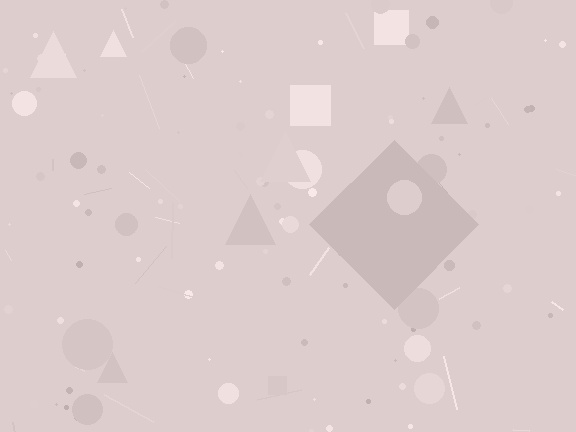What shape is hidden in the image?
A diamond is hidden in the image.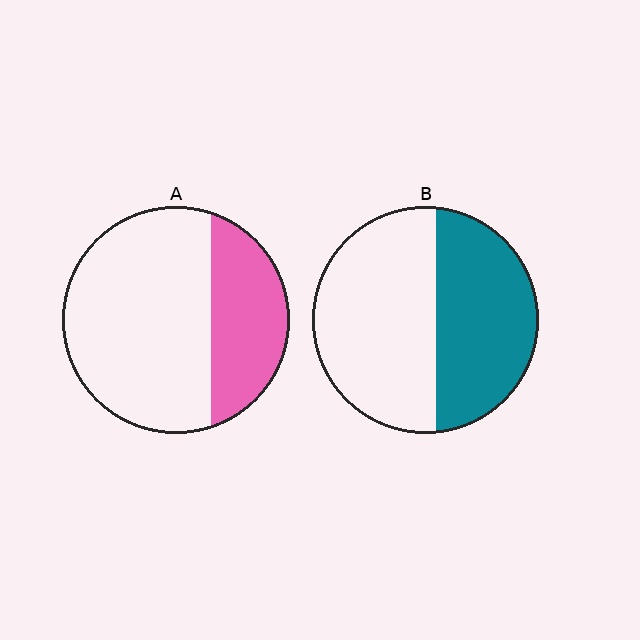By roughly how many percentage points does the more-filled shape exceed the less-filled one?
By roughly 15 percentage points (B over A).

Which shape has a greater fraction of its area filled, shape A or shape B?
Shape B.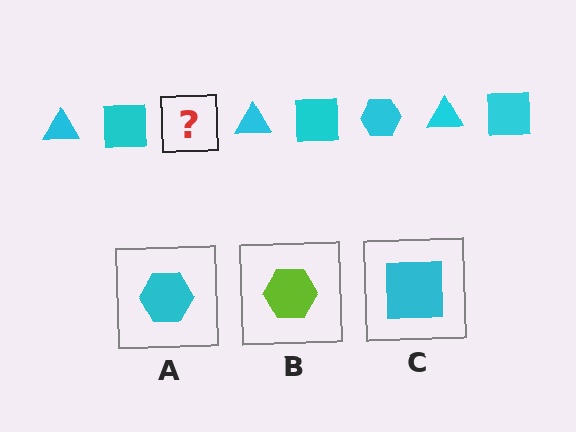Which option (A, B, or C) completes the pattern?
A.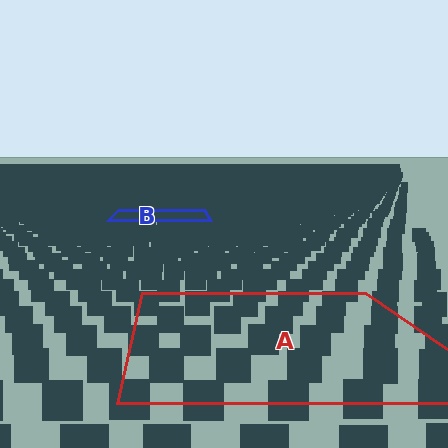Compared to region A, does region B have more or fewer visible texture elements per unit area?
Region B has more texture elements per unit area — they are packed more densely because it is farther away.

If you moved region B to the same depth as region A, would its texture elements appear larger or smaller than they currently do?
They would appear larger. At a closer depth, the same texture elements are projected at a bigger on-screen size.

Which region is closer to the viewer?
Region A is closer. The texture elements there are larger and more spread out.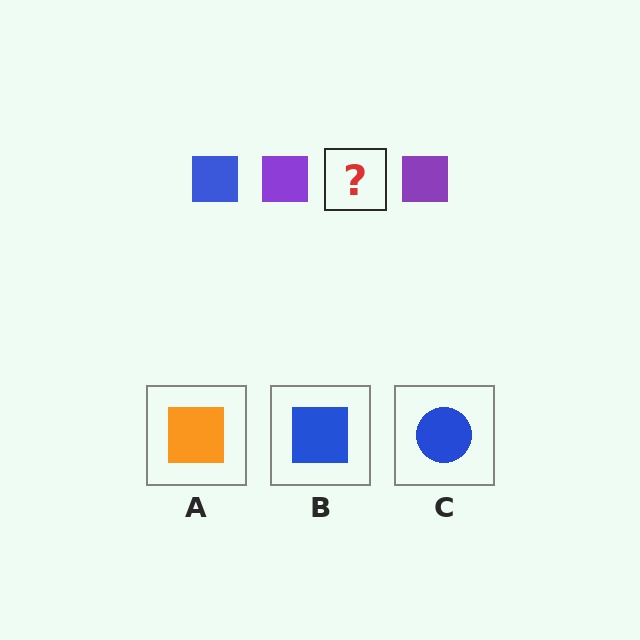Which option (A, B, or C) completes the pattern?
B.